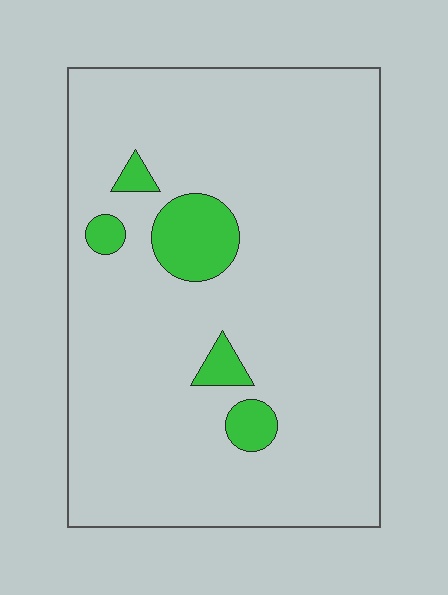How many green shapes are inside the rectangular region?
5.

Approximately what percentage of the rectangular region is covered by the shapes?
Approximately 10%.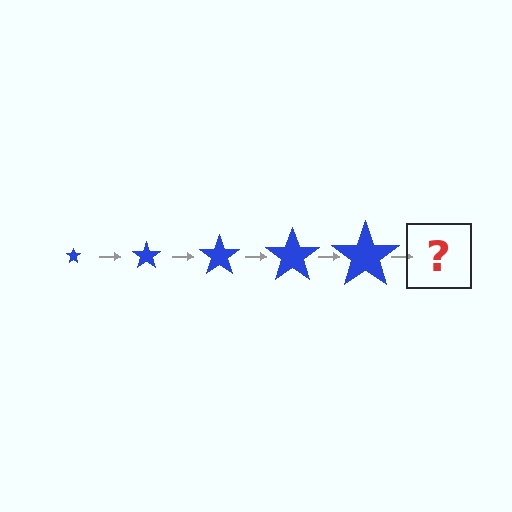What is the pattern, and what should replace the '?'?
The pattern is that the star gets progressively larger each step. The '?' should be a blue star, larger than the previous one.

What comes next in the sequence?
The next element should be a blue star, larger than the previous one.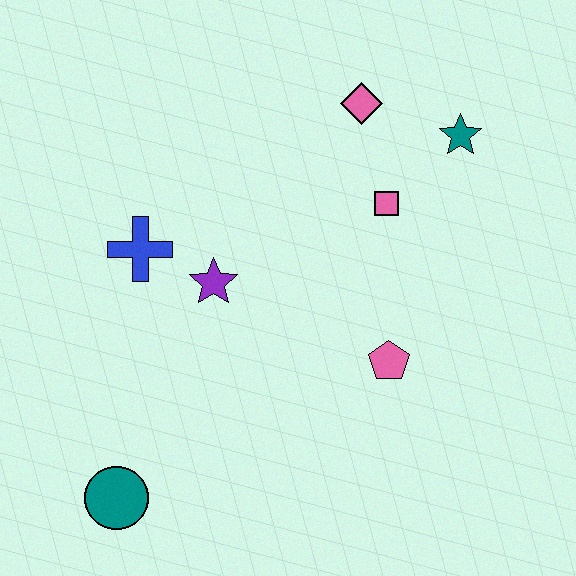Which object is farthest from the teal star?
The teal circle is farthest from the teal star.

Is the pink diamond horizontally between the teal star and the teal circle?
Yes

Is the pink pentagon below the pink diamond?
Yes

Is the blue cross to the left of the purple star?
Yes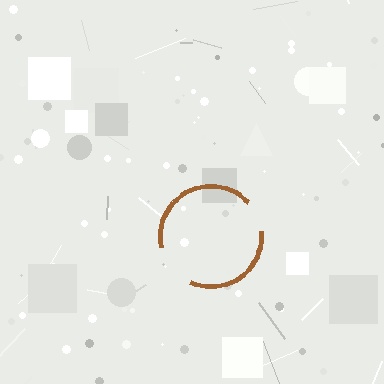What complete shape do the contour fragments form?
The contour fragments form a circle.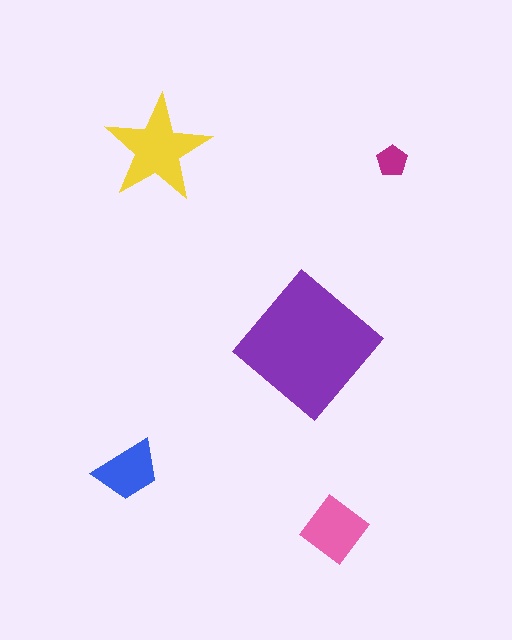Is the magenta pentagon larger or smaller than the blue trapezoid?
Smaller.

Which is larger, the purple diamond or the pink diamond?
The purple diamond.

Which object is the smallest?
The magenta pentagon.